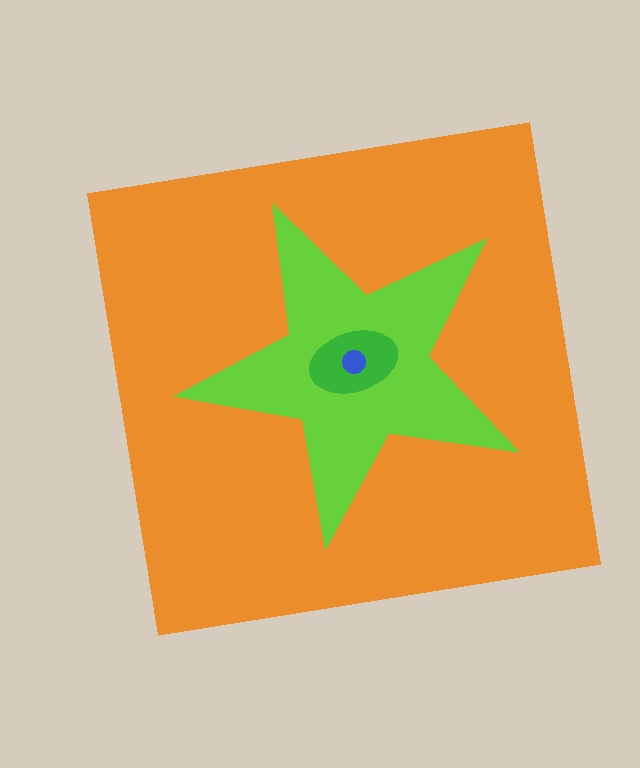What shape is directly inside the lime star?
The green ellipse.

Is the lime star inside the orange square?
Yes.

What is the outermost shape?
The orange square.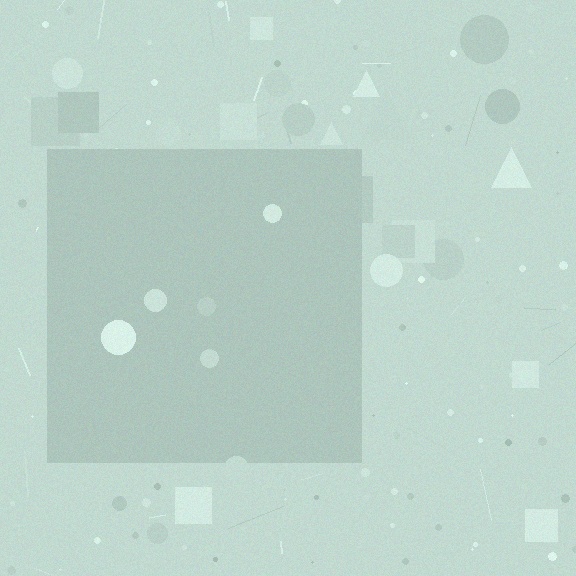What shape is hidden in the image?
A square is hidden in the image.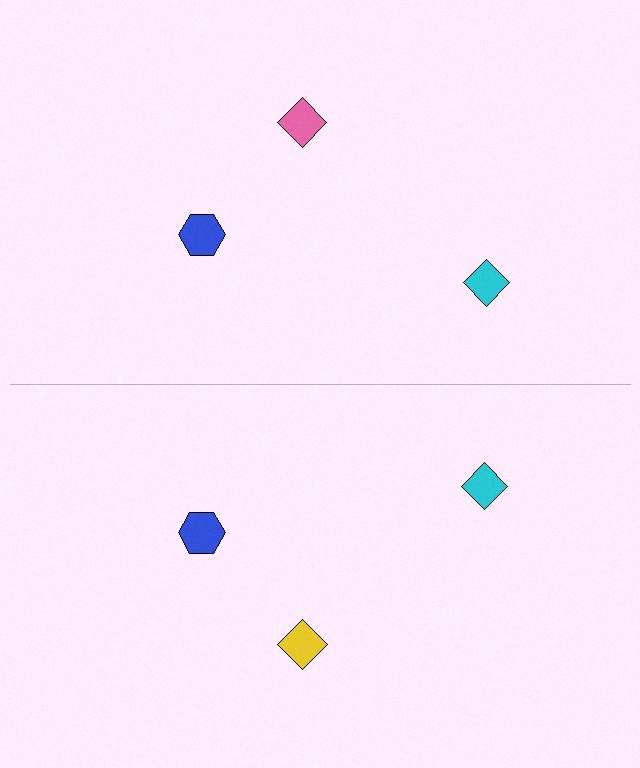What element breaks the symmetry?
The yellow diamond on the bottom side breaks the symmetry — its mirror counterpart is pink.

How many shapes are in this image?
There are 6 shapes in this image.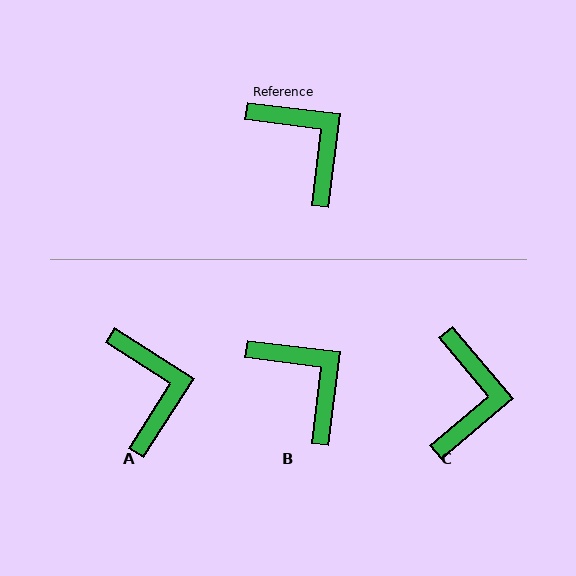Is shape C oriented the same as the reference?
No, it is off by about 43 degrees.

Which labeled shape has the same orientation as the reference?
B.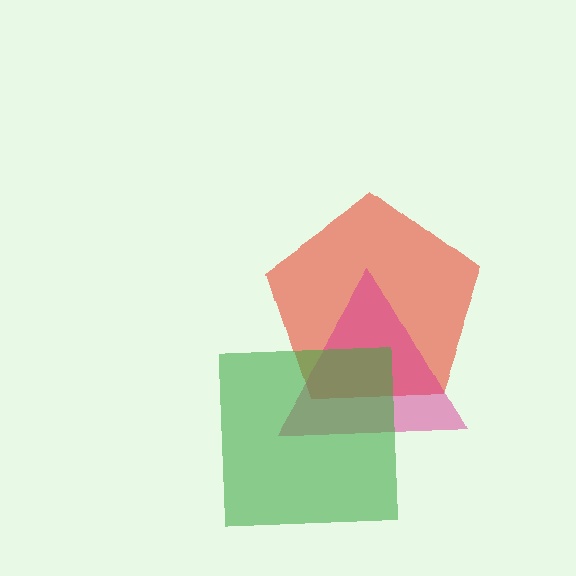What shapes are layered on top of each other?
The layered shapes are: a red pentagon, a magenta triangle, a green square.